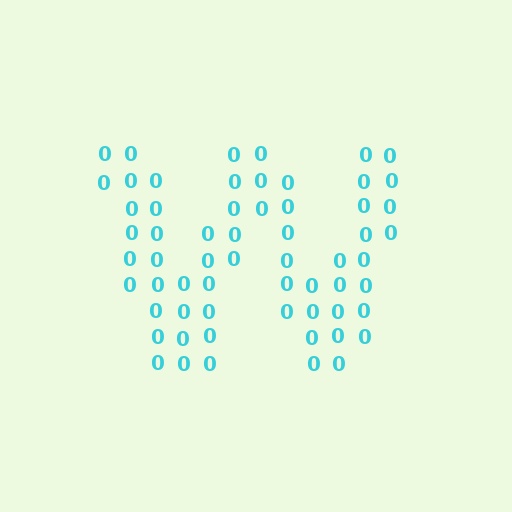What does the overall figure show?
The overall figure shows the letter W.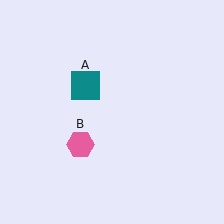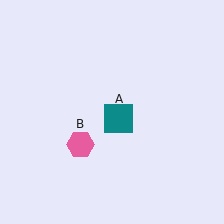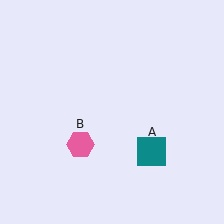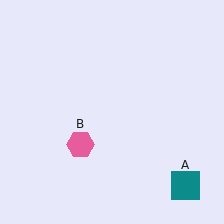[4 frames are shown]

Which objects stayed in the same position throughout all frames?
Pink hexagon (object B) remained stationary.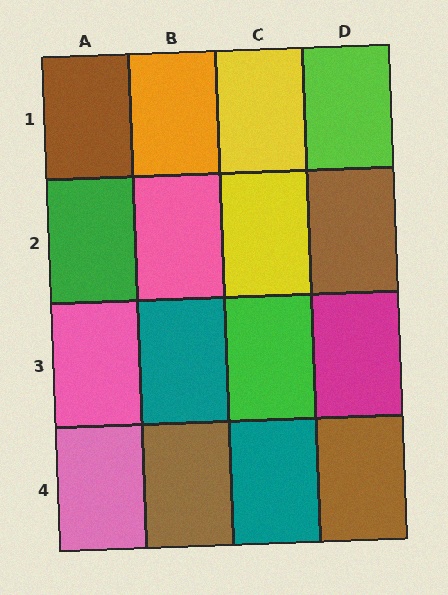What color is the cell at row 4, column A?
Pink.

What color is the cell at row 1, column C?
Yellow.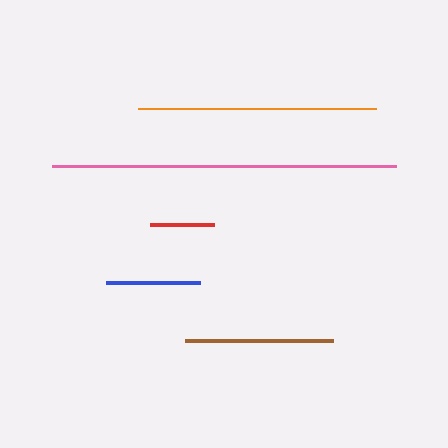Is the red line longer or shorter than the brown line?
The brown line is longer than the red line.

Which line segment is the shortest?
The red line is the shortest at approximately 64 pixels.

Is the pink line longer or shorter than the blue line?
The pink line is longer than the blue line.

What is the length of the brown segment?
The brown segment is approximately 148 pixels long.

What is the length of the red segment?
The red segment is approximately 64 pixels long.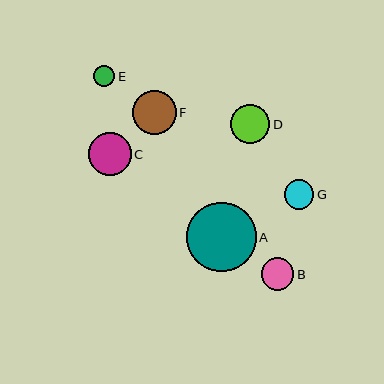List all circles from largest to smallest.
From largest to smallest: A, F, C, D, B, G, E.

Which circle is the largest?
Circle A is the largest with a size of approximately 70 pixels.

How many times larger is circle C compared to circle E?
Circle C is approximately 2.0 times the size of circle E.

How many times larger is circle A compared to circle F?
Circle A is approximately 1.6 times the size of circle F.